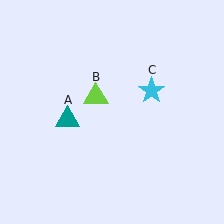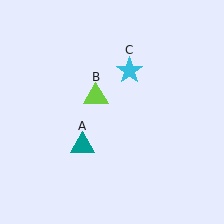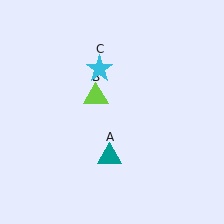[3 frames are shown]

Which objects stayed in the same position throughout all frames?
Lime triangle (object B) remained stationary.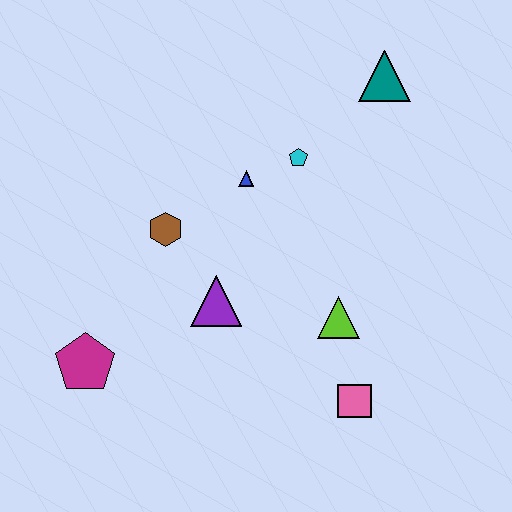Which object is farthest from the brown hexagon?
The teal triangle is farthest from the brown hexagon.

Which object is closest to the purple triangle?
The brown hexagon is closest to the purple triangle.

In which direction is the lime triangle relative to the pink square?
The lime triangle is above the pink square.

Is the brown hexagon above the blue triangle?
No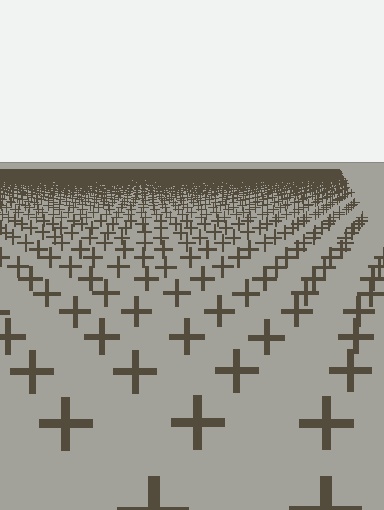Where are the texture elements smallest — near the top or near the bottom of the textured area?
Near the top.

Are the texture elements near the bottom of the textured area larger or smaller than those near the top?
Larger. Near the bottom, elements are closer to the viewer and appear at a bigger on-screen size.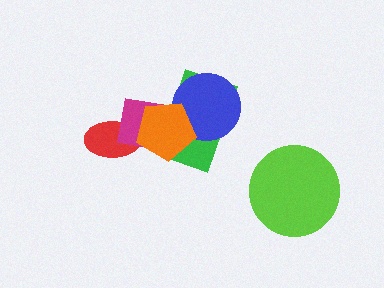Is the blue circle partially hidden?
Yes, it is partially covered by another shape.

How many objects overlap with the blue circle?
2 objects overlap with the blue circle.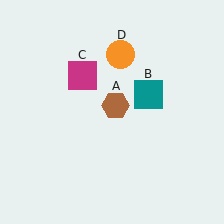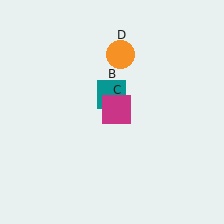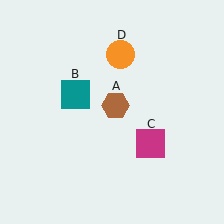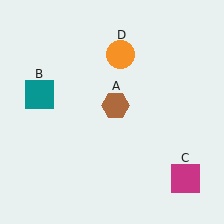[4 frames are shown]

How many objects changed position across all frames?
2 objects changed position: teal square (object B), magenta square (object C).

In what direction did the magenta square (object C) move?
The magenta square (object C) moved down and to the right.